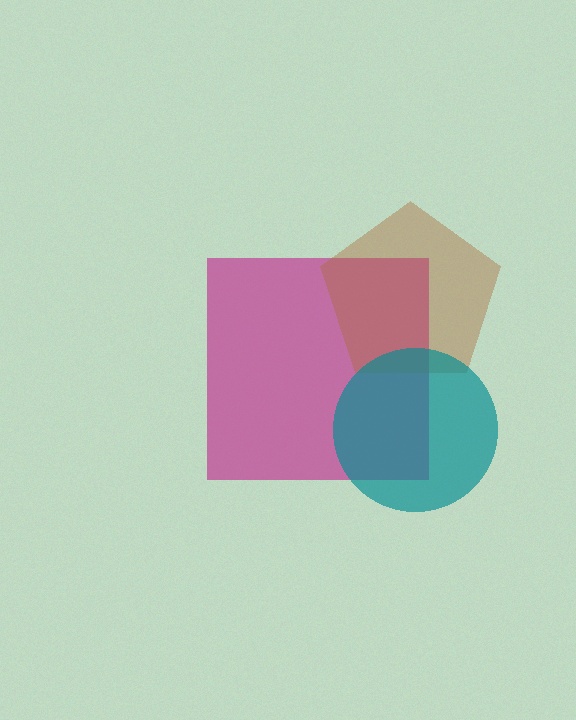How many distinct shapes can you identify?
There are 3 distinct shapes: a magenta square, a brown pentagon, a teal circle.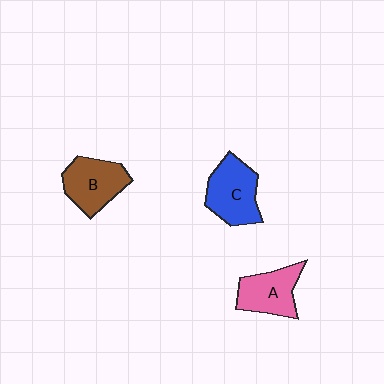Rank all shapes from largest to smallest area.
From largest to smallest: C (blue), B (brown), A (pink).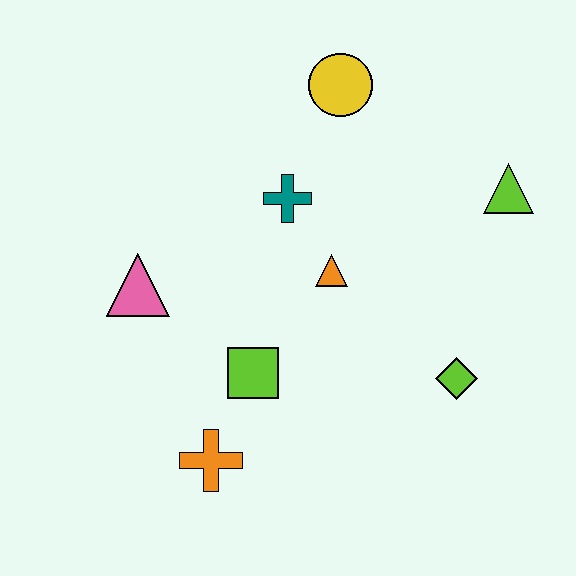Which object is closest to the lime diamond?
The orange triangle is closest to the lime diamond.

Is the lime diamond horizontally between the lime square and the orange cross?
No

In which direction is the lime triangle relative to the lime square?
The lime triangle is to the right of the lime square.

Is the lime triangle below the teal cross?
No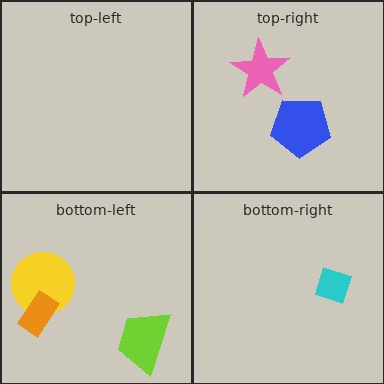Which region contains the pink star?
The top-right region.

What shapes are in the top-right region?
The pink star, the blue pentagon.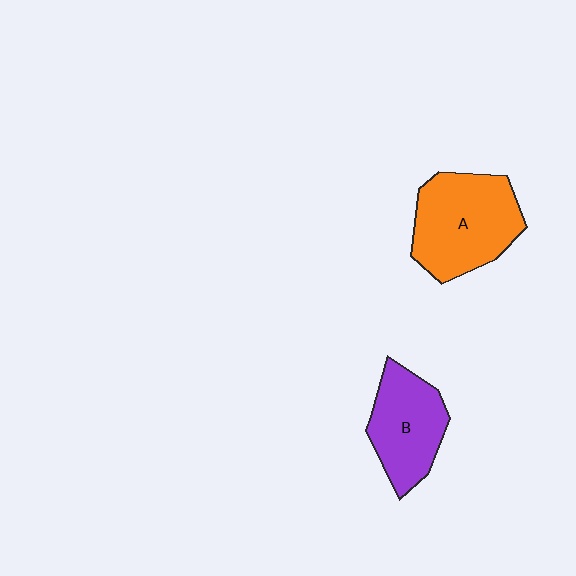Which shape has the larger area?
Shape A (orange).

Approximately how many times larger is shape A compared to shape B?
Approximately 1.3 times.